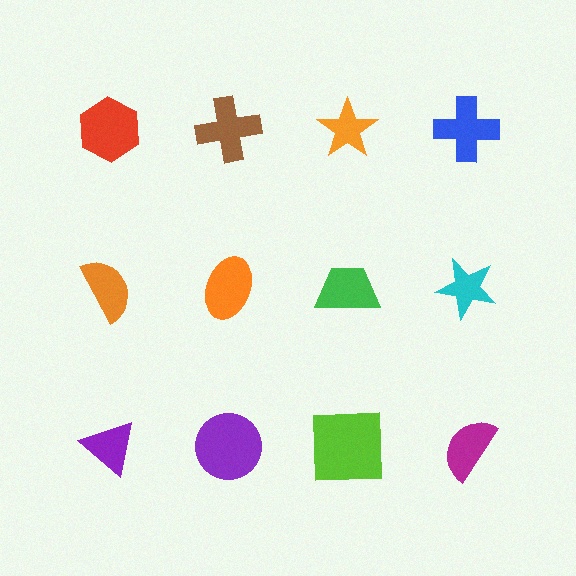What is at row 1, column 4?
A blue cross.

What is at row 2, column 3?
A green trapezoid.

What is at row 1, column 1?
A red hexagon.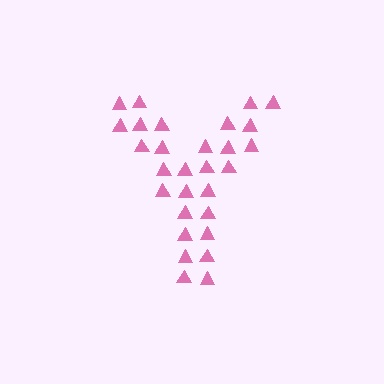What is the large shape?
The large shape is the letter Y.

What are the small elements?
The small elements are triangles.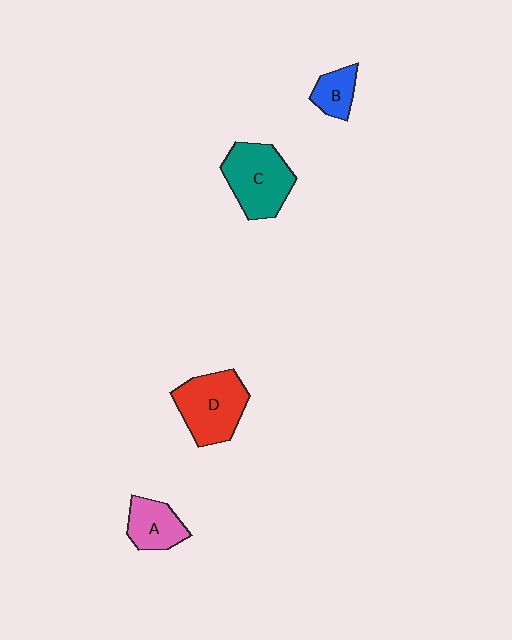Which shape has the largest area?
Shape D (red).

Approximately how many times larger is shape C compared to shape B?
Approximately 2.3 times.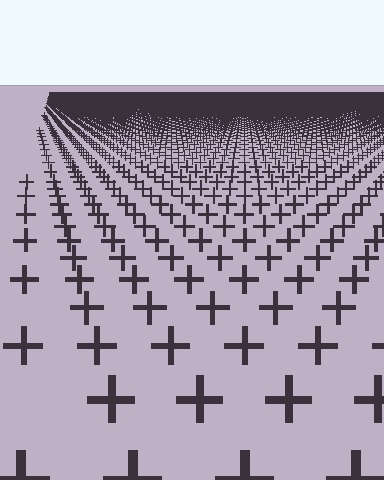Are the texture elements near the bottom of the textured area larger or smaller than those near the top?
Larger. Near the bottom, elements are closer to the viewer and appear at a bigger on-screen size.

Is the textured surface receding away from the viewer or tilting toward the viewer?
The surface is receding away from the viewer. Texture elements get smaller and denser toward the top.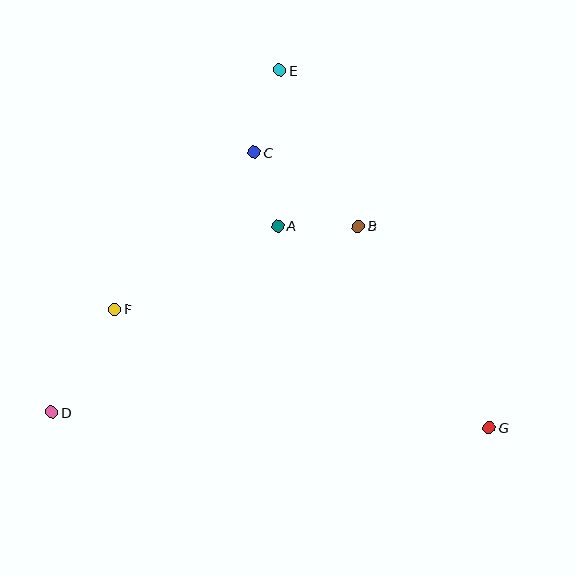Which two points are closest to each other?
Points A and C are closest to each other.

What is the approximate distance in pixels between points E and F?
The distance between E and F is approximately 291 pixels.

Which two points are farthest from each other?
Points D and G are farthest from each other.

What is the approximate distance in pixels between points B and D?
The distance between B and D is approximately 359 pixels.